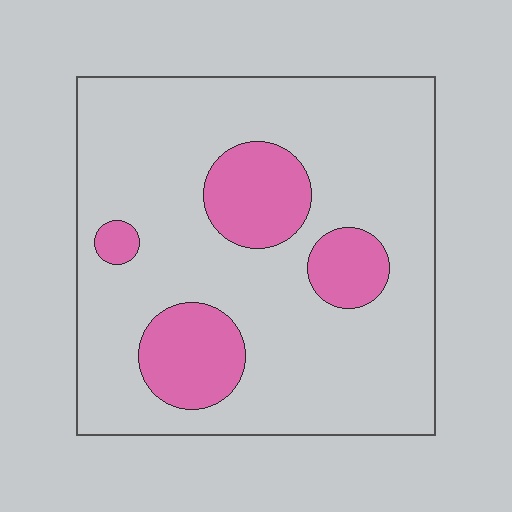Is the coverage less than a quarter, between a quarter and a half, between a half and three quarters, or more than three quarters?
Less than a quarter.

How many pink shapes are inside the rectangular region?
4.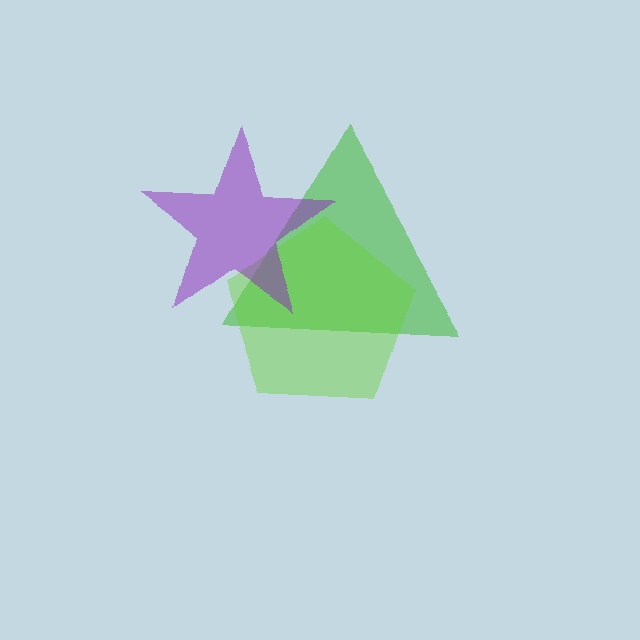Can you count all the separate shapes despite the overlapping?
Yes, there are 3 separate shapes.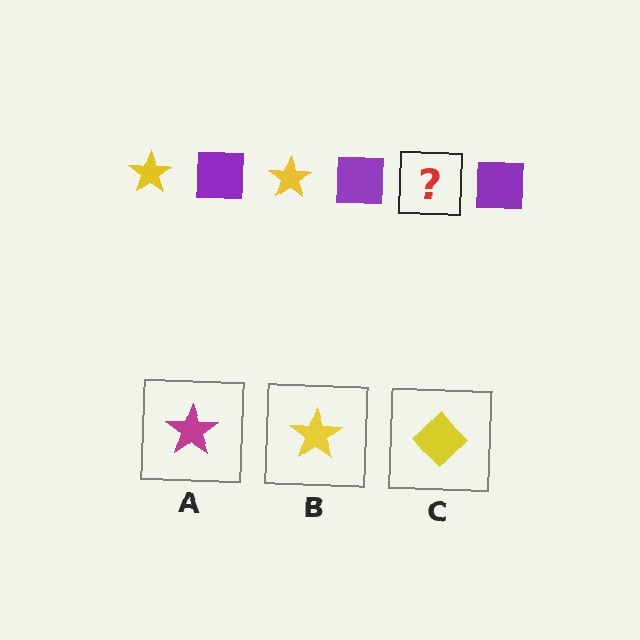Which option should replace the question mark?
Option B.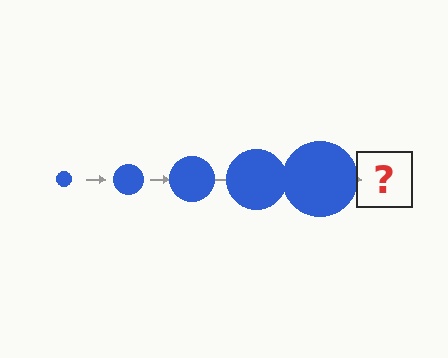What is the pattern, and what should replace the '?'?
The pattern is that the circle gets progressively larger each step. The '?' should be a blue circle, larger than the previous one.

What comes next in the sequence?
The next element should be a blue circle, larger than the previous one.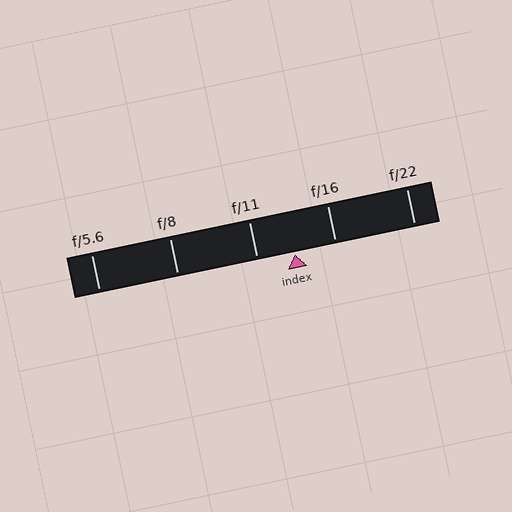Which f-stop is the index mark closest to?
The index mark is closest to f/11.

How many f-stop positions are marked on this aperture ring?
There are 5 f-stop positions marked.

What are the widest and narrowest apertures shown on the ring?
The widest aperture shown is f/5.6 and the narrowest is f/22.